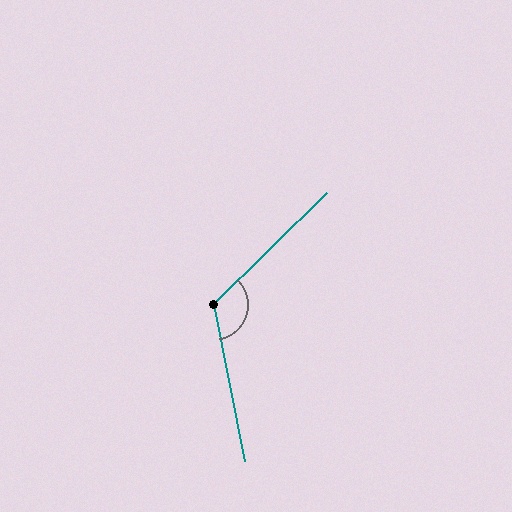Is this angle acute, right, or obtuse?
It is obtuse.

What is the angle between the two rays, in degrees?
Approximately 123 degrees.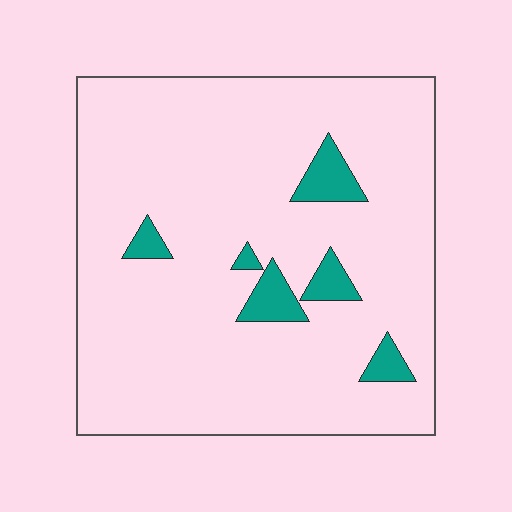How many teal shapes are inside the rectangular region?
6.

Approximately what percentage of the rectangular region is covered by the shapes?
Approximately 10%.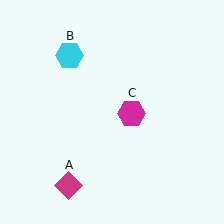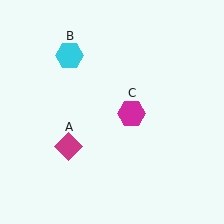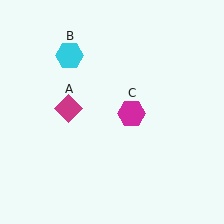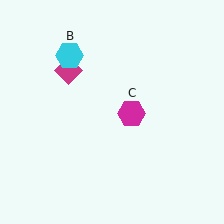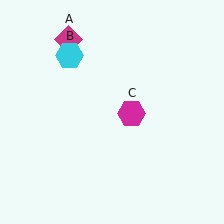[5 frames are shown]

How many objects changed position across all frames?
1 object changed position: magenta diamond (object A).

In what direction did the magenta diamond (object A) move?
The magenta diamond (object A) moved up.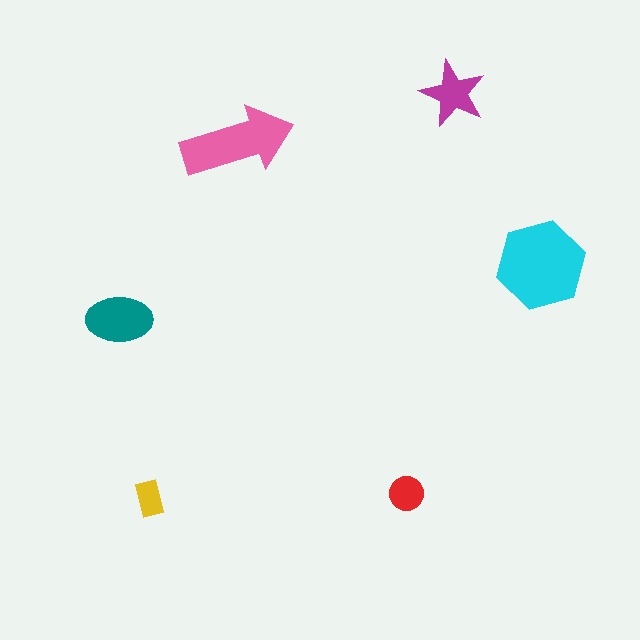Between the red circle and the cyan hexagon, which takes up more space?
The cyan hexagon.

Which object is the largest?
The cyan hexagon.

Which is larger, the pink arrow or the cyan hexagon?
The cyan hexagon.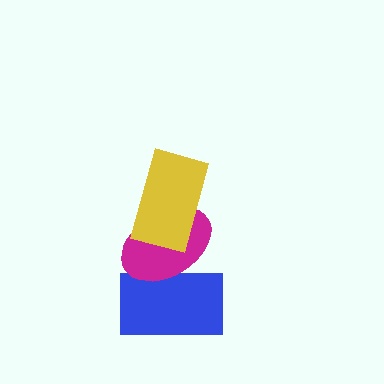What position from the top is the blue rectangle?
The blue rectangle is 3rd from the top.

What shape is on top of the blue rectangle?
The magenta ellipse is on top of the blue rectangle.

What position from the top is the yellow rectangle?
The yellow rectangle is 1st from the top.